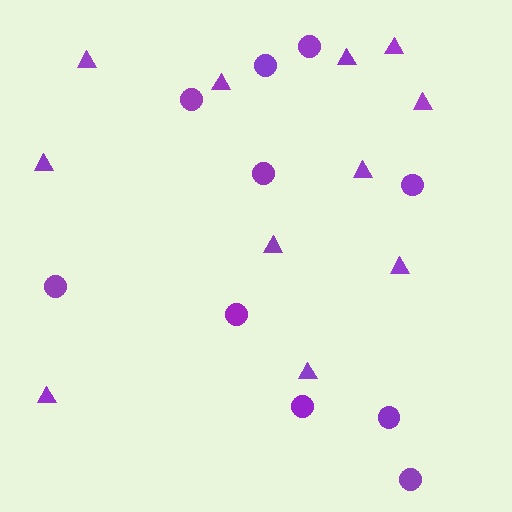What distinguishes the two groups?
There are 2 groups: one group of triangles (11) and one group of circles (10).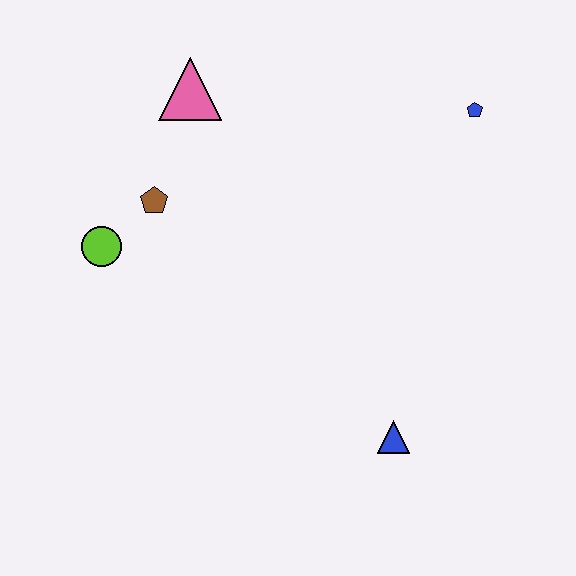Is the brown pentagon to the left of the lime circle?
No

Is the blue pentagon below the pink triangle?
Yes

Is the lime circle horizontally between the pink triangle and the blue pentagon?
No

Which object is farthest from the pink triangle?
The blue triangle is farthest from the pink triangle.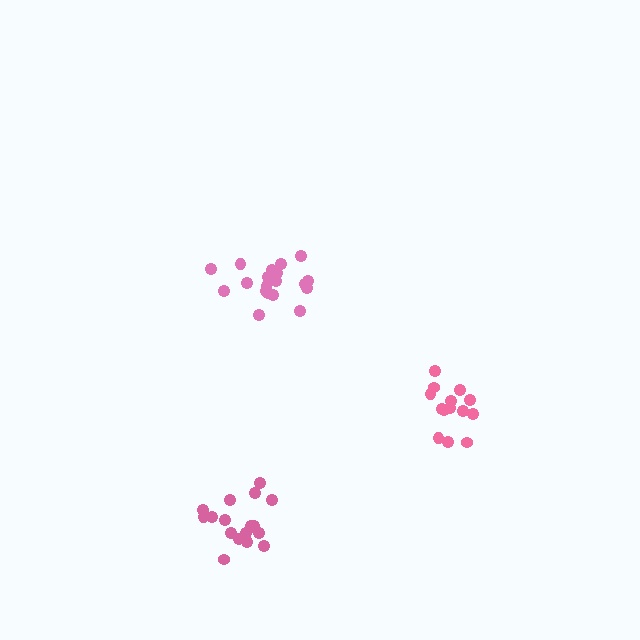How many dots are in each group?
Group 1: 19 dots, Group 2: 14 dots, Group 3: 18 dots (51 total).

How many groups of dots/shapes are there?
There are 3 groups.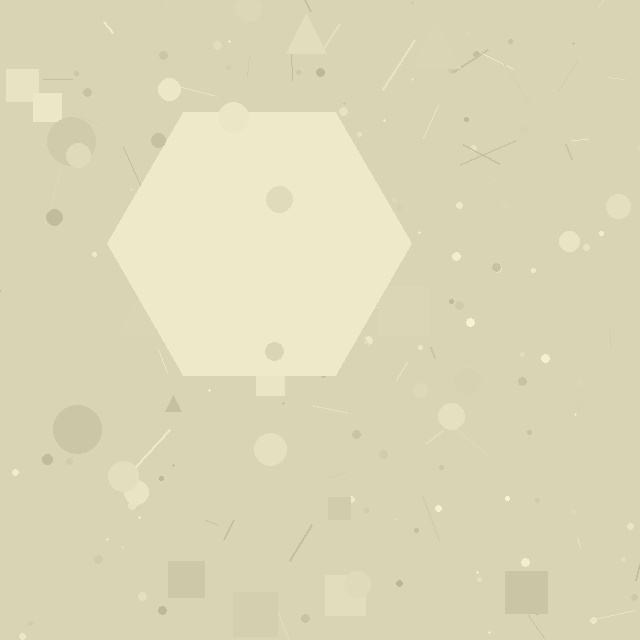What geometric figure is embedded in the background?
A hexagon is embedded in the background.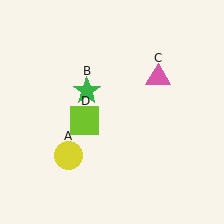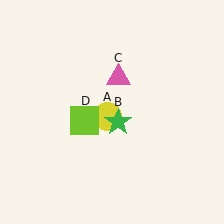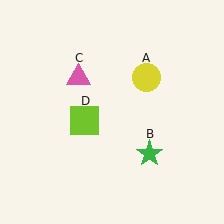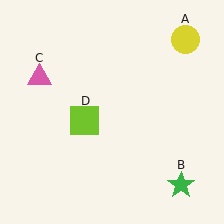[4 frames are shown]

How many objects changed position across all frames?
3 objects changed position: yellow circle (object A), green star (object B), pink triangle (object C).